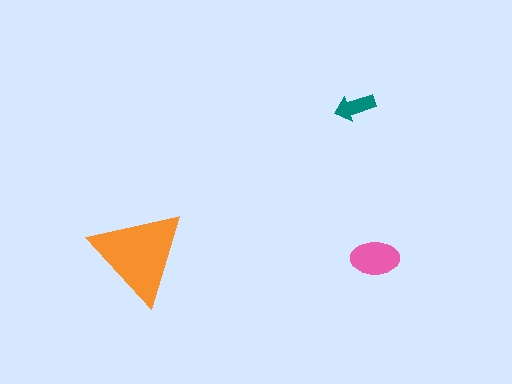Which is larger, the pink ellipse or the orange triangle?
The orange triangle.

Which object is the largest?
The orange triangle.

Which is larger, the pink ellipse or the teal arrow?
The pink ellipse.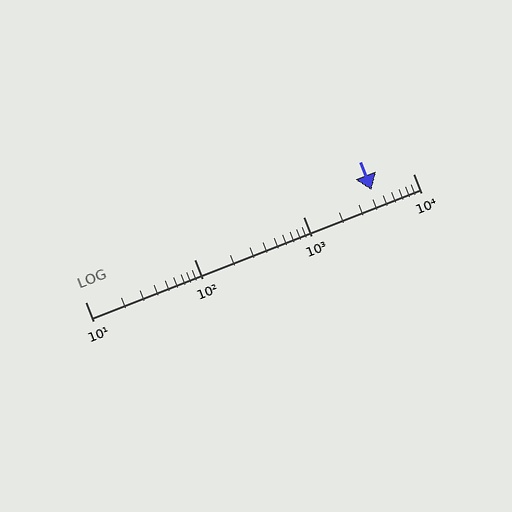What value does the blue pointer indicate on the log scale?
The pointer indicates approximately 4200.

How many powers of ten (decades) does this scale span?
The scale spans 3 decades, from 10 to 10000.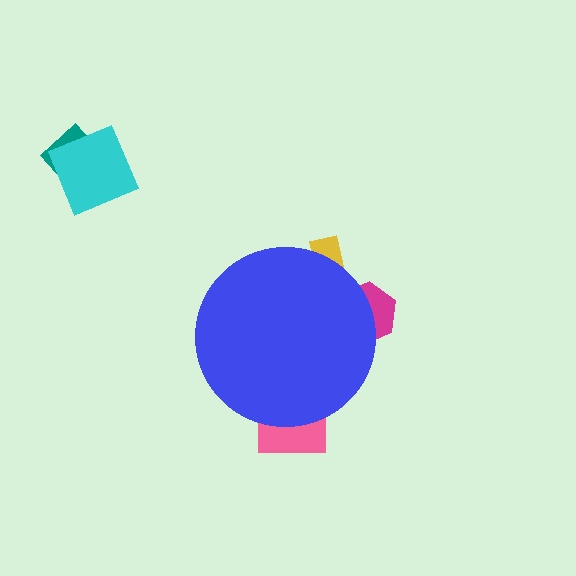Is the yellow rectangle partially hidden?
Yes, the yellow rectangle is partially hidden behind the blue circle.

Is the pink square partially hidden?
Yes, the pink square is partially hidden behind the blue circle.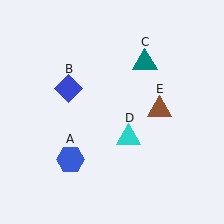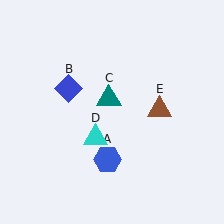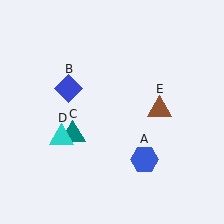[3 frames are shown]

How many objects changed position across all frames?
3 objects changed position: blue hexagon (object A), teal triangle (object C), cyan triangle (object D).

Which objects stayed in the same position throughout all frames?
Blue diamond (object B) and brown triangle (object E) remained stationary.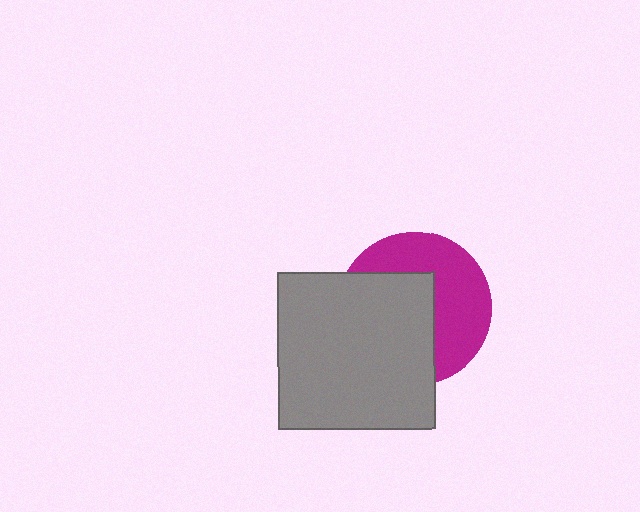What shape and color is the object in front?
The object in front is a gray square.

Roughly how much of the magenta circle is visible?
About half of it is visible (roughly 47%).